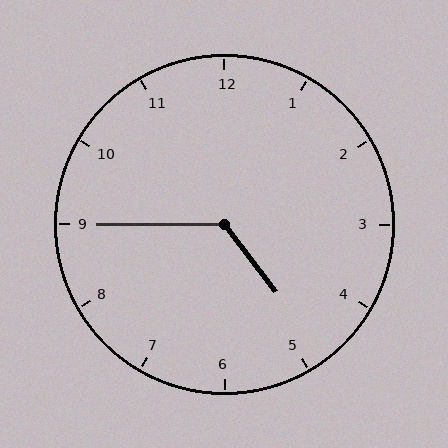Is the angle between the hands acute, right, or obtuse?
It is obtuse.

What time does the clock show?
4:45.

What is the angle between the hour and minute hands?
Approximately 128 degrees.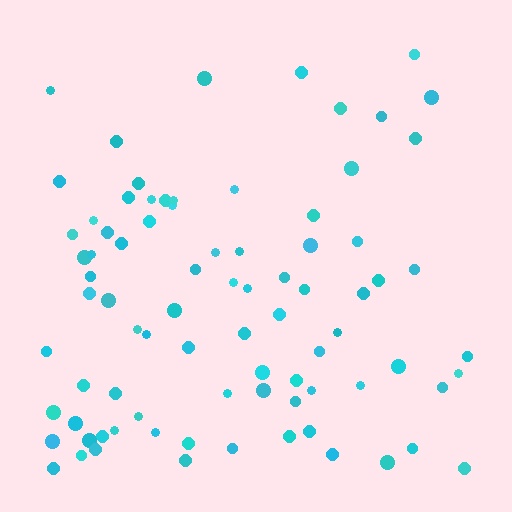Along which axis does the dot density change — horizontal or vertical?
Vertical.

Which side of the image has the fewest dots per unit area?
The top.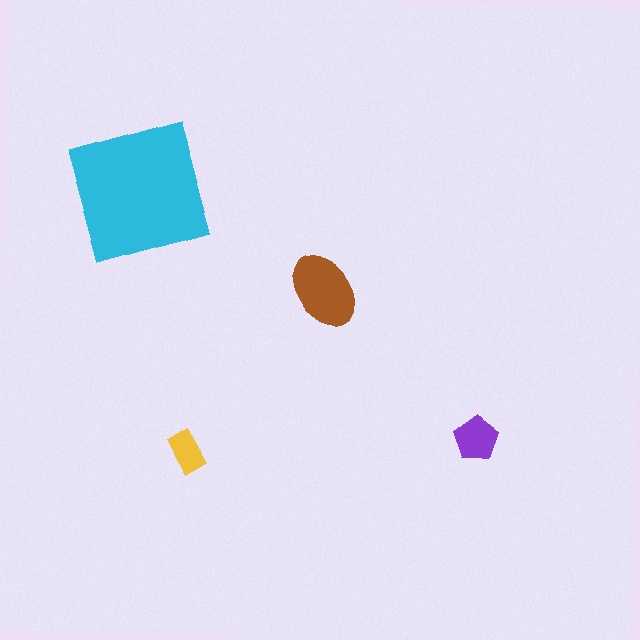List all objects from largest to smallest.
The cyan square, the brown ellipse, the purple pentagon, the yellow rectangle.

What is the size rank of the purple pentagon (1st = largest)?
3rd.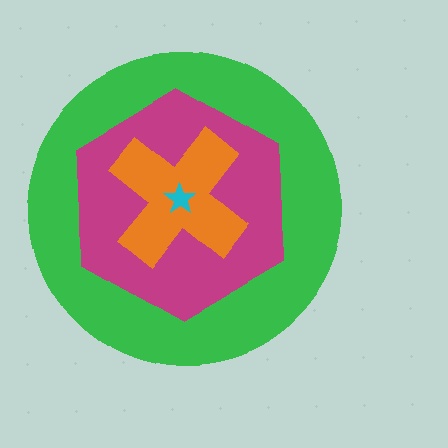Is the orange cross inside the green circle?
Yes.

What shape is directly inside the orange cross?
The cyan star.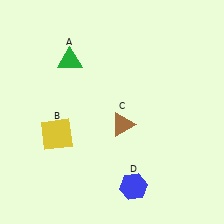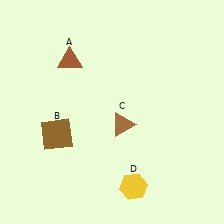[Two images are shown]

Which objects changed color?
A changed from green to brown. B changed from yellow to brown. D changed from blue to yellow.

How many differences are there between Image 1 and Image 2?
There are 3 differences between the two images.